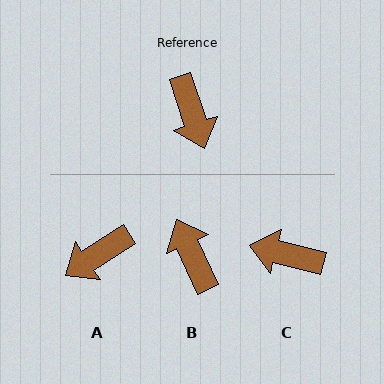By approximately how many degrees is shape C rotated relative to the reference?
Approximately 122 degrees clockwise.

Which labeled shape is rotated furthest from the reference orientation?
B, about 174 degrees away.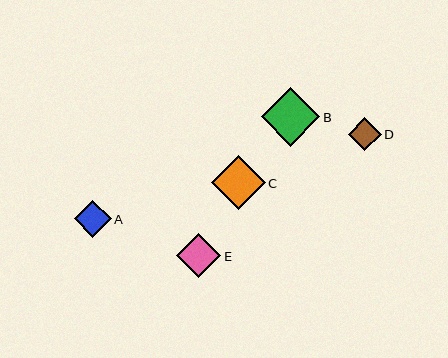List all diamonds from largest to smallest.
From largest to smallest: B, C, E, A, D.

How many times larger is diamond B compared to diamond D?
Diamond B is approximately 1.7 times the size of diamond D.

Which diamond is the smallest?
Diamond D is the smallest with a size of approximately 33 pixels.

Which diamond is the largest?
Diamond B is the largest with a size of approximately 58 pixels.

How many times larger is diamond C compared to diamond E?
Diamond C is approximately 1.2 times the size of diamond E.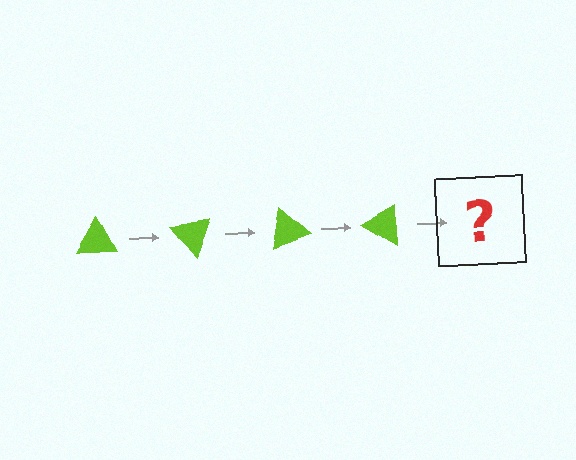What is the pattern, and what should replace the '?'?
The pattern is that the triangle rotates 50 degrees each step. The '?' should be a lime triangle rotated 200 degrees.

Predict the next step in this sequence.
The next step is a lime triangle rotated 200 degrees.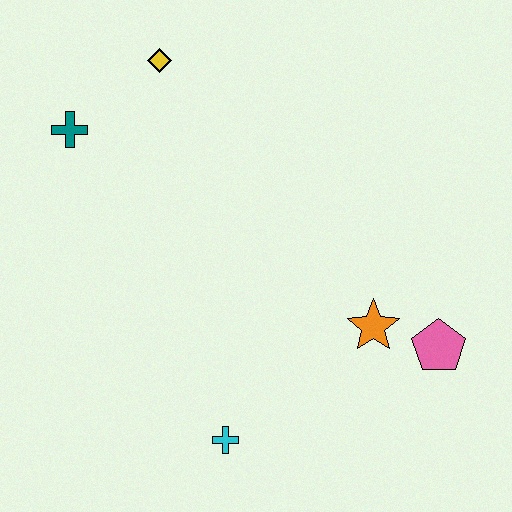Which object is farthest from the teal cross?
The pink pentagon is farthest from the teal cross.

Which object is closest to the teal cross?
The yellow diamond is closest to the teal cross.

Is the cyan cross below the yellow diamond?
Yes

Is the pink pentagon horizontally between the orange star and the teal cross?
No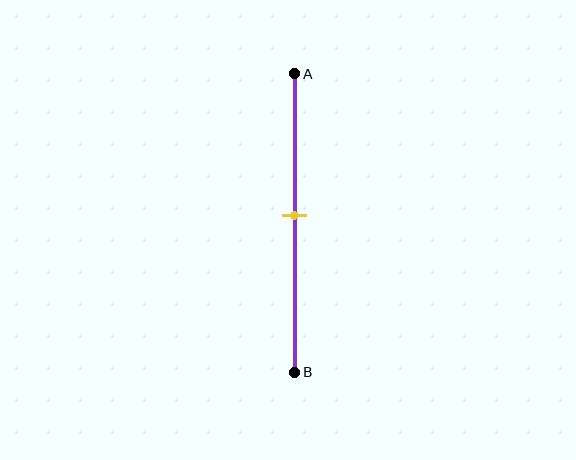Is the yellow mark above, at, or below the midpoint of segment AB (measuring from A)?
The yellow mark is approximately at the midpoint of segment AB.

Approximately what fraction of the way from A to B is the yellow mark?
The yellow mark is approximately 50% of the way from A to B.